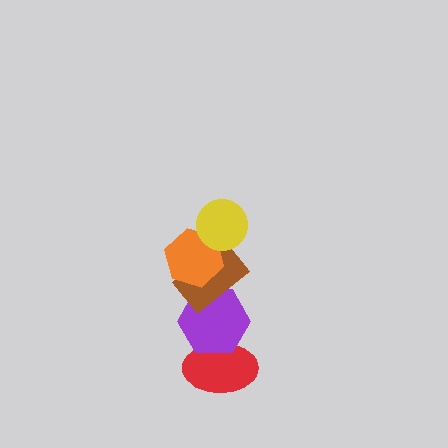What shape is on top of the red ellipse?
The purple hexagon is on top of the red ellipse.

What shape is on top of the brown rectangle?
The orange hexagon is on top of the brown rectangle.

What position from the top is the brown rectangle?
The brown rectangle is 3rd from the top.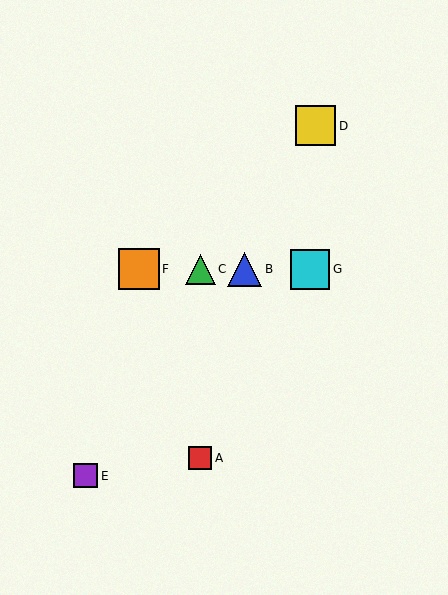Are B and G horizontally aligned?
Yes, both are at y≈269.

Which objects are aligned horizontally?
Objects B, C, F, G are aligned horizontally.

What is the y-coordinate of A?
Object A is at y≈458.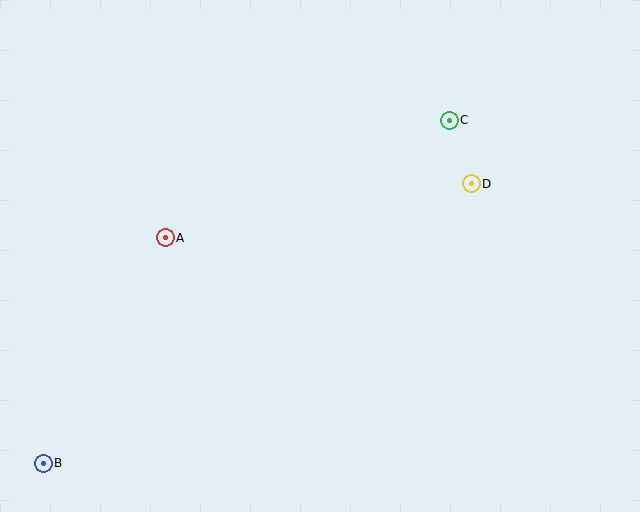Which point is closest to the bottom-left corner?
Point B is closest to the bottom-left corner.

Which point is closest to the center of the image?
Point A at (165, 238) is closest to the center.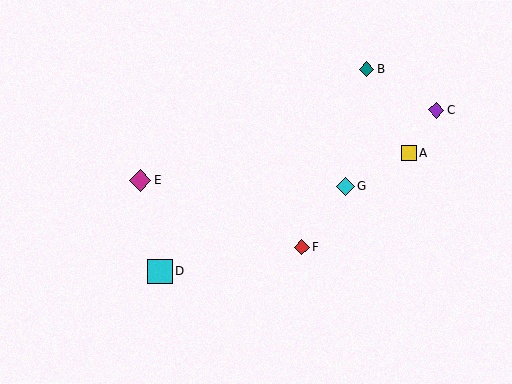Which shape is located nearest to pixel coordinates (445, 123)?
The purple diamond (labeled C) at (436, 110) is nearest to that location.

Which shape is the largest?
The cyan square (labeled D) is the largest.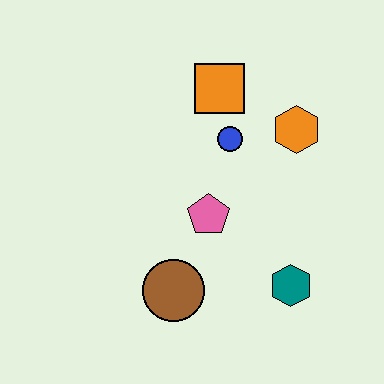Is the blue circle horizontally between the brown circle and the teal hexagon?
Yes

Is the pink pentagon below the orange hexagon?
Yes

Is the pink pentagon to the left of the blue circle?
Yes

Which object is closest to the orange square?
The blue circle is closest to the orange square.